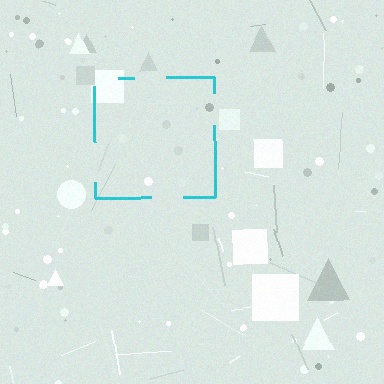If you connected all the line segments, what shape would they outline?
They would outline a square.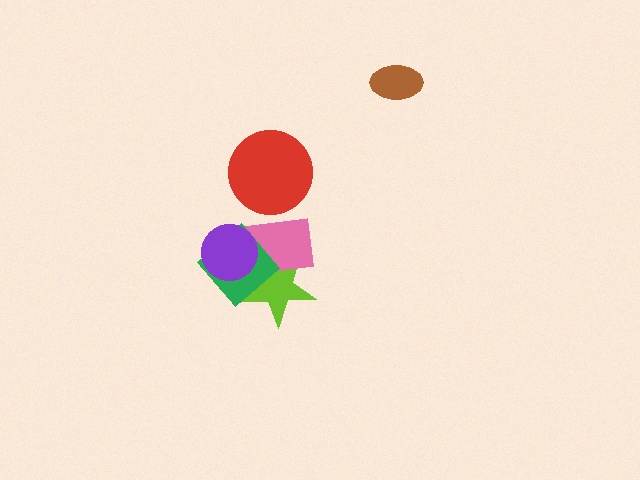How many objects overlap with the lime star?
3 objects overlap with the lime star.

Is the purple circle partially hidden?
No, no other shape covers it.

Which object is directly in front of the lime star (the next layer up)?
The pink rectangle is directly in front of the lime star.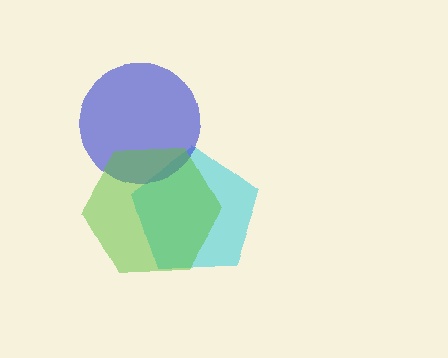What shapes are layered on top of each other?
The layered shapes are: a cyan pentagon, a blue circle, a lime hexagon.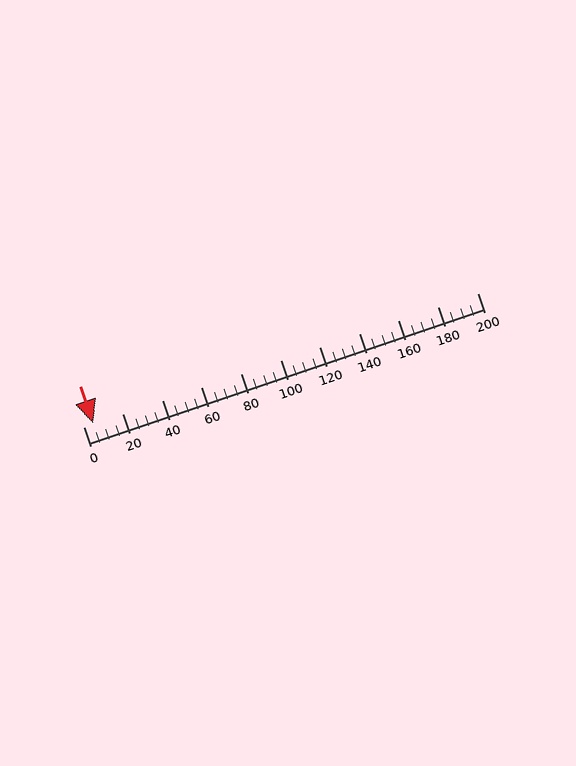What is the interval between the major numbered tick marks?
The major tick marks are spaced 20 units apart.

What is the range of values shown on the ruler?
The ruler shows values from 0 to 200.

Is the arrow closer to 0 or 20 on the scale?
The arrow is closer to 0.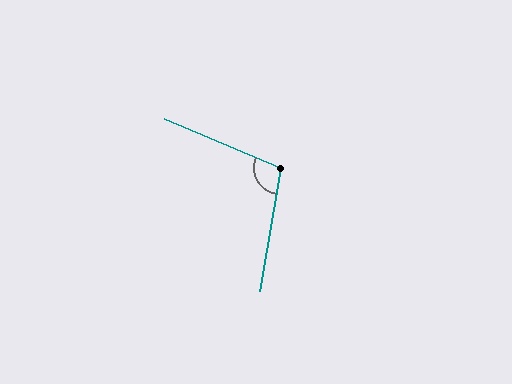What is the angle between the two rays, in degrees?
Approximately 103 degrees.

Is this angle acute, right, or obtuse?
It is obtuse.